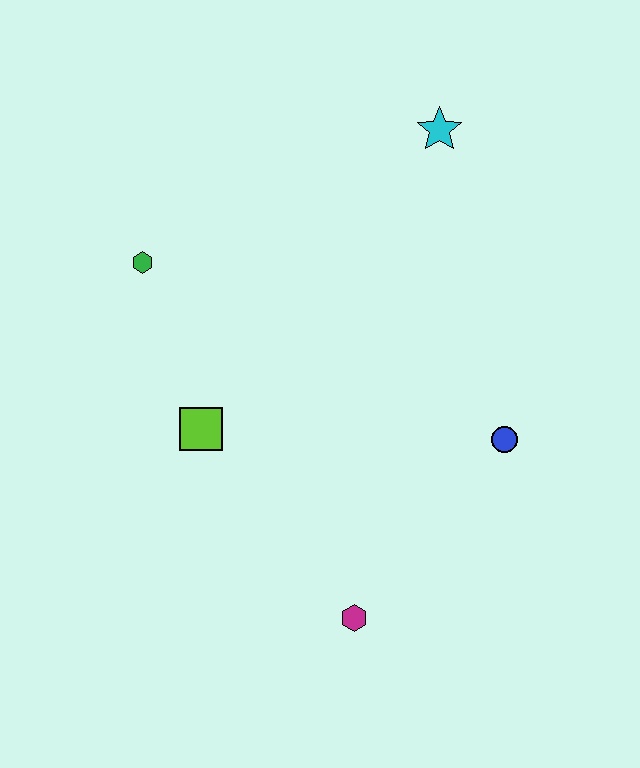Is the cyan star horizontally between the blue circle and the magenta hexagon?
Yes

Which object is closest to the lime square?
The green hexagon is closest to the lime square.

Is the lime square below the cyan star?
Yes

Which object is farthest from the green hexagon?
The magenta hexagon is farthest from the green hexagon.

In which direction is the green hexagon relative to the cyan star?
The green hexagon is to the left of the cyan star.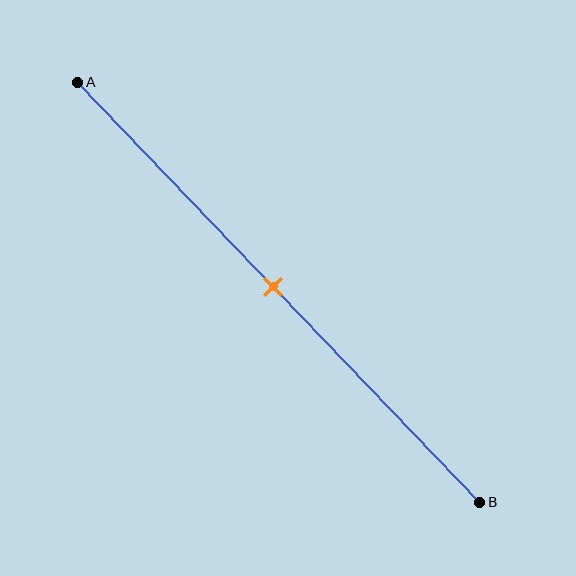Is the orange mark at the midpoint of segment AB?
Yes, the mark is approximately at the midpoint.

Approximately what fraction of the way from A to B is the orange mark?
The orange mark is approximately 50% of the way from A to B.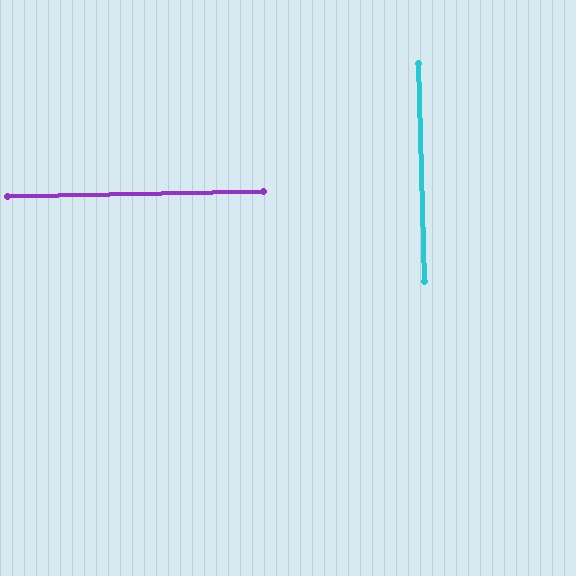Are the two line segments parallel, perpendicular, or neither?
Perpendicular — they meet at approximately 90°.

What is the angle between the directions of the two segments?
Approximately 90 degrees.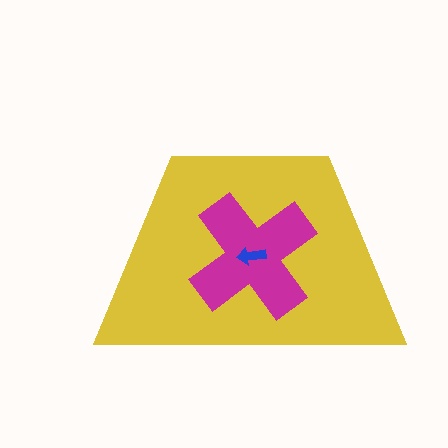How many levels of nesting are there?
3.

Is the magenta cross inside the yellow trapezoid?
Yes.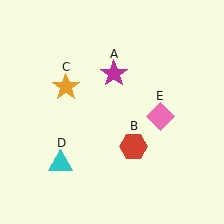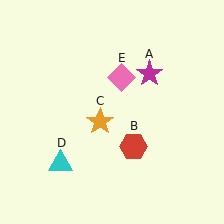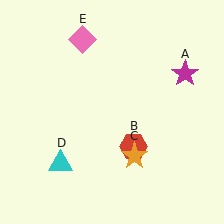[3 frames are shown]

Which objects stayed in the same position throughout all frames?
Red hexagon (object B) and cyan triangle (object D) remained stationary.